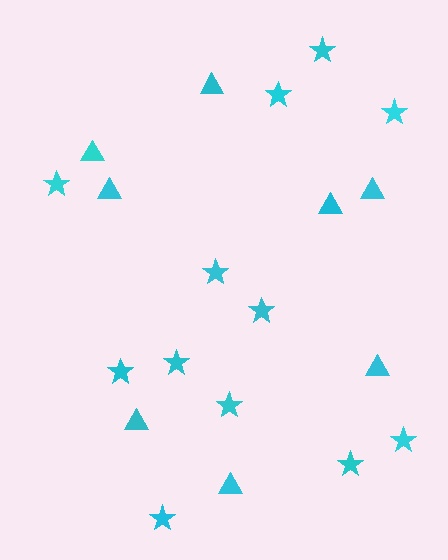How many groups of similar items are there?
There are 2 groups: one group of triangles (8) and one group of stars (12).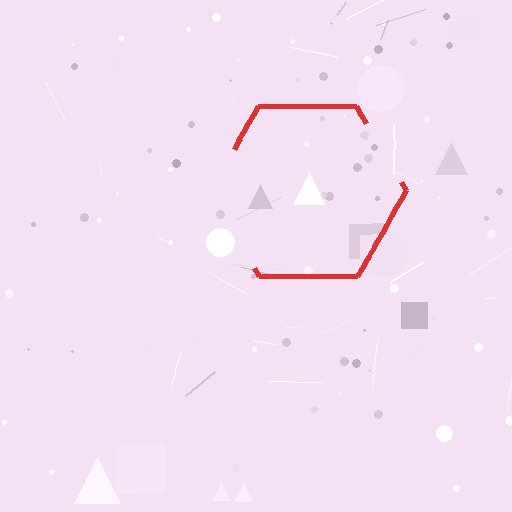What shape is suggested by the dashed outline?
The dashed outline suggests a hexagon.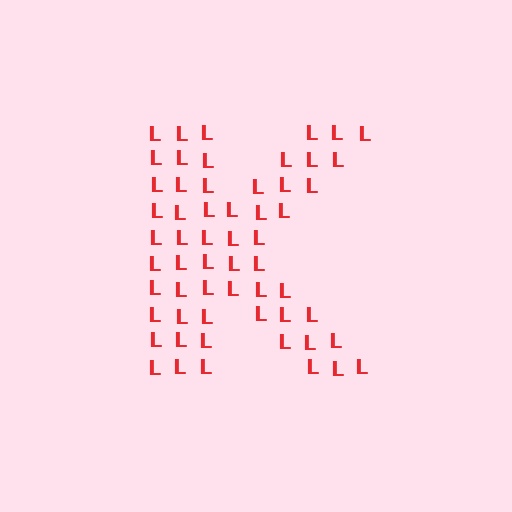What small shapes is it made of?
It is made of small letter L's.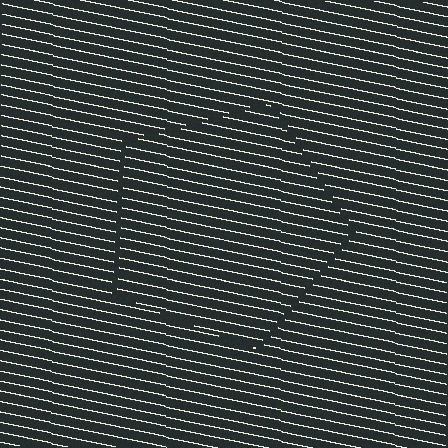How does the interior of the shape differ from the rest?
The interior of the shape contains the same grating, shifted by half a period — the contour is defined by the phase discontinuity where line-ends from the inner and outer gratings abut.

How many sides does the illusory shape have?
5 sides — the line-ends trace a pentagon.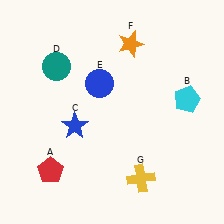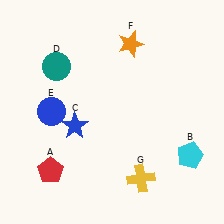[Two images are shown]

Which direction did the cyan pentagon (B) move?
The cyan pentagon (B) moved down.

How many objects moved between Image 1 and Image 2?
2 objects moved between the two images.